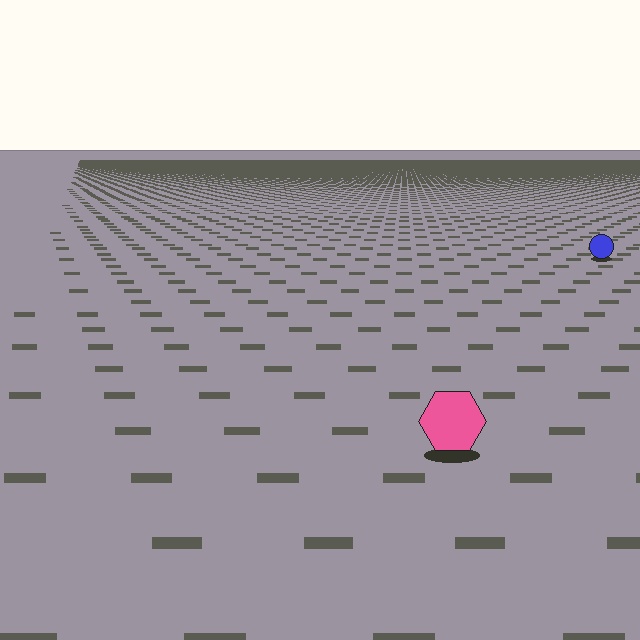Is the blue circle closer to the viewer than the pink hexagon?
No. The pink hexagon is closer — you can tell from the texture gradient: the ground texture is coarser near it.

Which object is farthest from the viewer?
The blue circle is farthest from the viewer. It appears smaller and the ground texture around it is denser.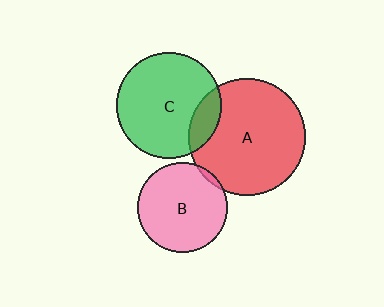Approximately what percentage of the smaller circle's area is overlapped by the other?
Approximately 15%.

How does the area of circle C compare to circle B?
Approximately 1.4 times.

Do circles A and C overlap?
Yes.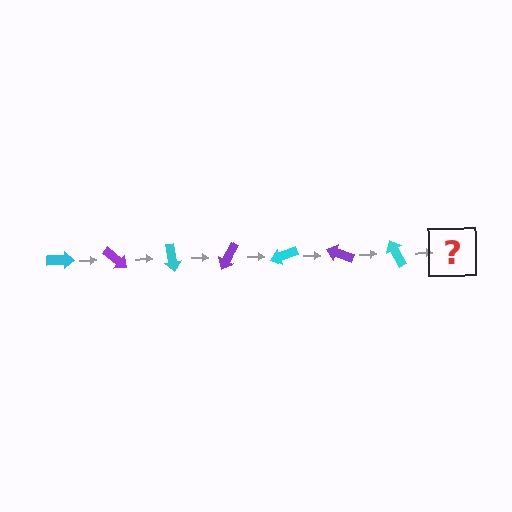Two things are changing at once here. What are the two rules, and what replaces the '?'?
The two rules are that it rotates 40 degrees each step and the color cycles through cyan and purple. The '?' should be a purple arrow, rotated 280 degrees from the start.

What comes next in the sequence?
The next element should be a purple arrow, rotated 280 degrees from the start.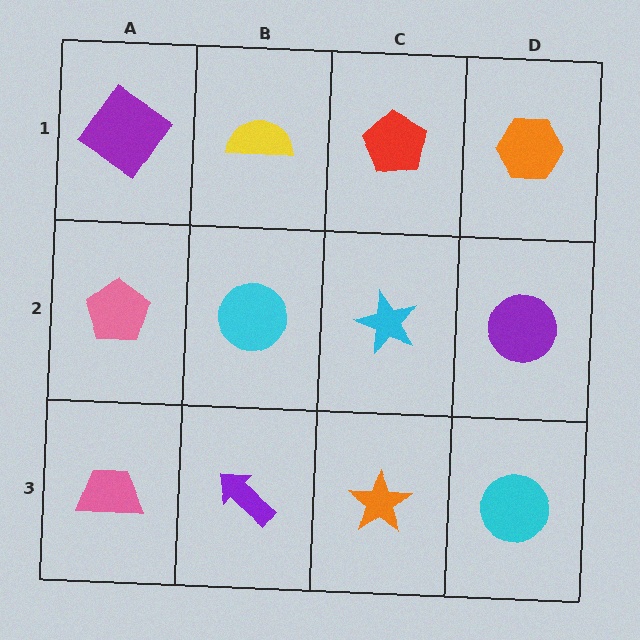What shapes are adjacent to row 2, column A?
A purple diamond (row 1, column A), a pink trapezoid (row 3, column A), a cyan circle (row 2, column B).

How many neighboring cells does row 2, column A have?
3.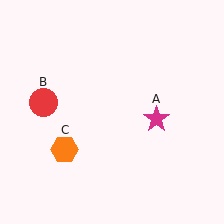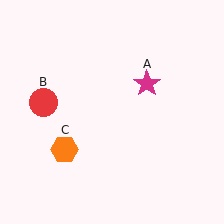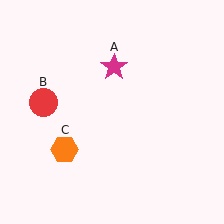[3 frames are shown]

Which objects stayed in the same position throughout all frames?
Red circle (object B) and orange hexagon (object C) remained stationary.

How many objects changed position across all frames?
1 object changed position: magenta star (object A).